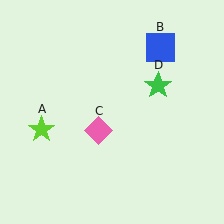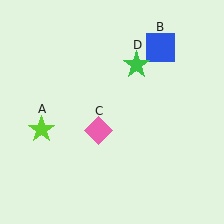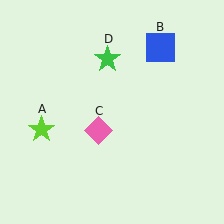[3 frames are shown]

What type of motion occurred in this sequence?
The green star (object D) rotated counterclockwise around the center of the scene.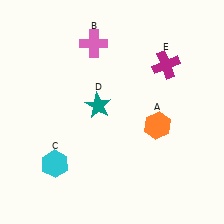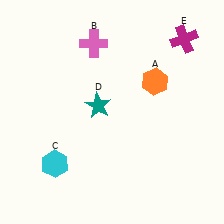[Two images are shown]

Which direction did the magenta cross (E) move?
The magenta cross (E) moved up.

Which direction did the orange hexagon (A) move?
The orange hexagon (A) moved up.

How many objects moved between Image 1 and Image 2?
2 objects moved between the two images.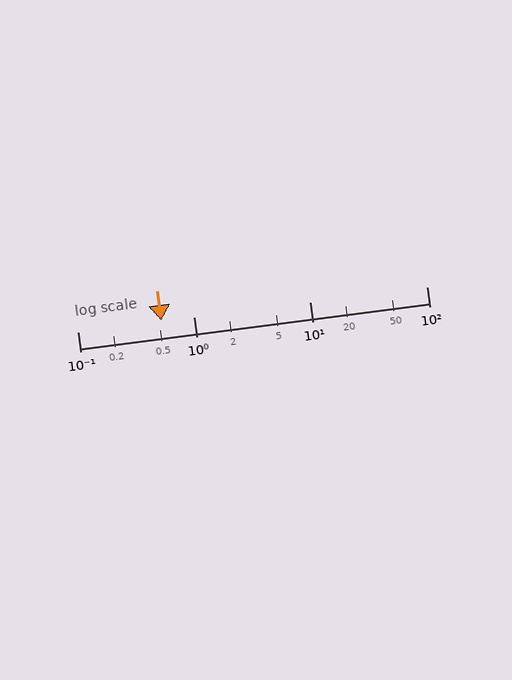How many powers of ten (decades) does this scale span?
The scale spans 3 decades, from 0.1 to 100.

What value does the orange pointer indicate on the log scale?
The pointer indicates approximately 0.52.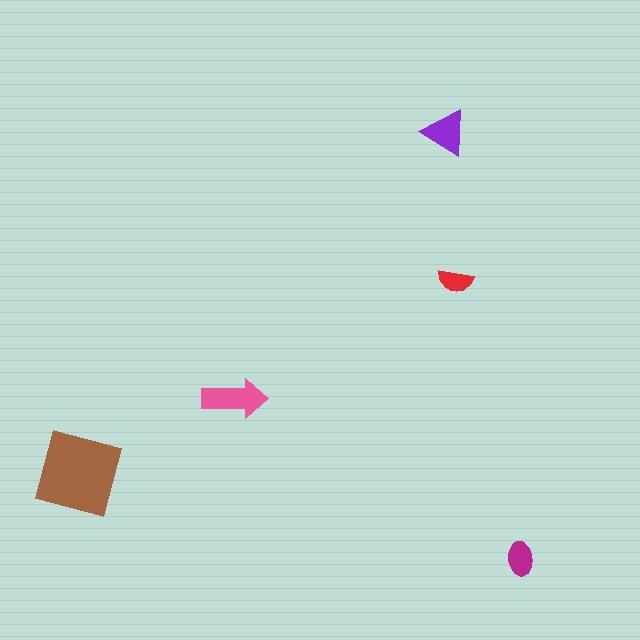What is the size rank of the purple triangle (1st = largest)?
3rd.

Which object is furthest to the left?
The brown square is leftmost.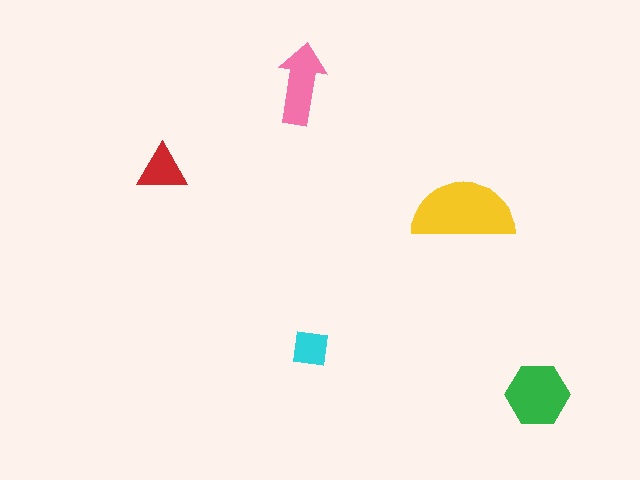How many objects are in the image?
There are 5 objects in the image.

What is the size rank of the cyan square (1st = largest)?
5th.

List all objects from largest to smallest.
The yellow semicircle, the green hexagon, the pink arrow, the red triangle, the cyan square.